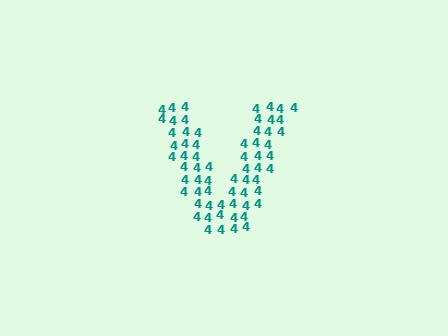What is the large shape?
The large shape is the letter V.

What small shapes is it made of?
It is made of small digit 4's.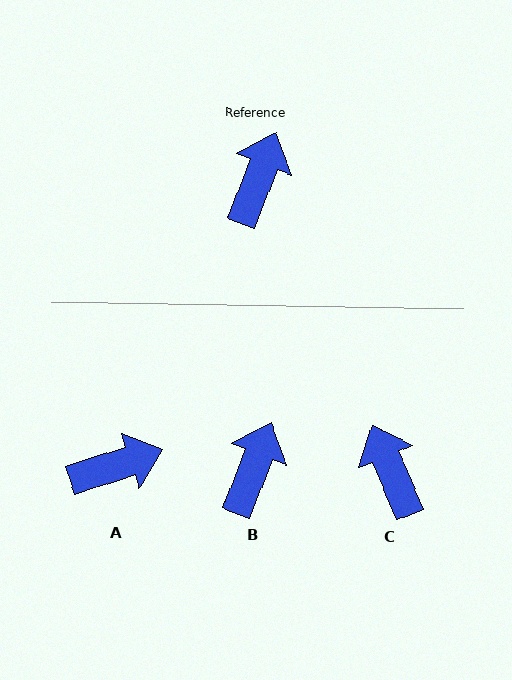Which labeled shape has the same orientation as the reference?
B.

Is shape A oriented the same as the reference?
No, it is off by about 51 degrees.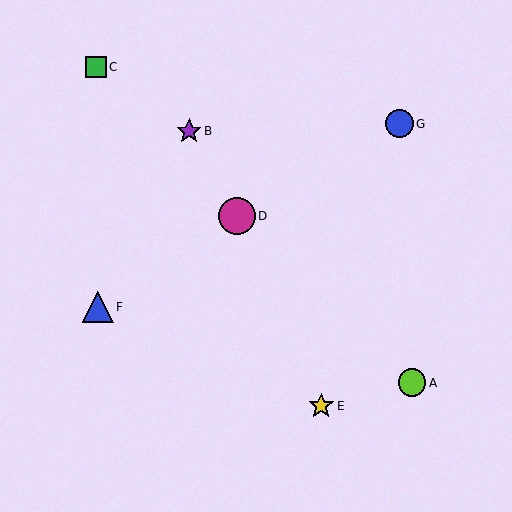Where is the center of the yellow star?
The center of the yellow star is at (321, 406).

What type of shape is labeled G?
Shape G is a blue circle.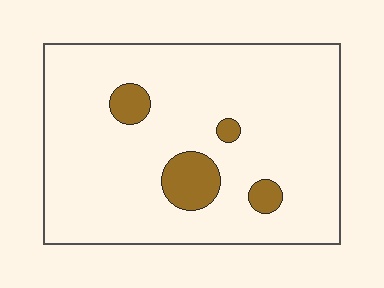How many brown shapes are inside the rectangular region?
4.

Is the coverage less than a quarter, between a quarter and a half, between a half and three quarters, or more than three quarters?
Less than a quarter.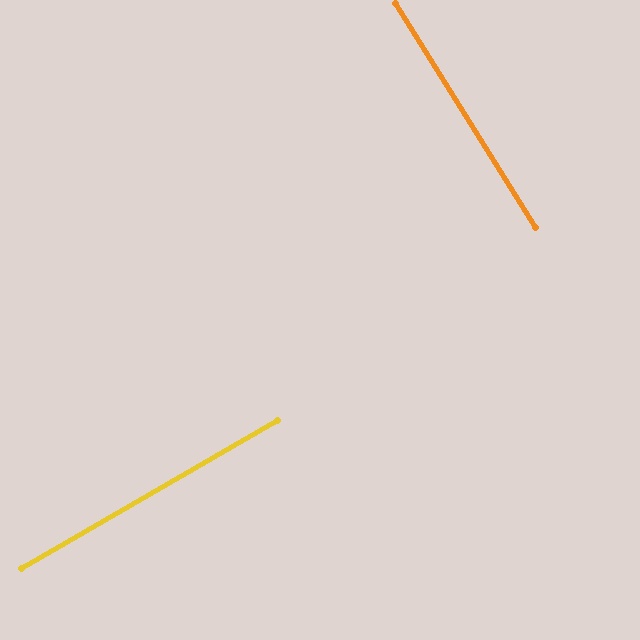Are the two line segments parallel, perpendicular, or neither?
Perpendicular — they meet at approximately 88°.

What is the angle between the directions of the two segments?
Approximately 88 degrees.